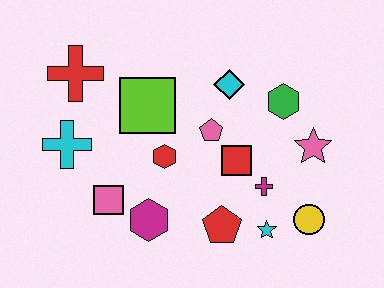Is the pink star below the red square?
No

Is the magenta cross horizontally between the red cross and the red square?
No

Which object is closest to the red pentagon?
The cyan star is closest to the red pentagon.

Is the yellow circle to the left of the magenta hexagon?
No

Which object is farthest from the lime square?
The yellow circle is farthest from the lime square.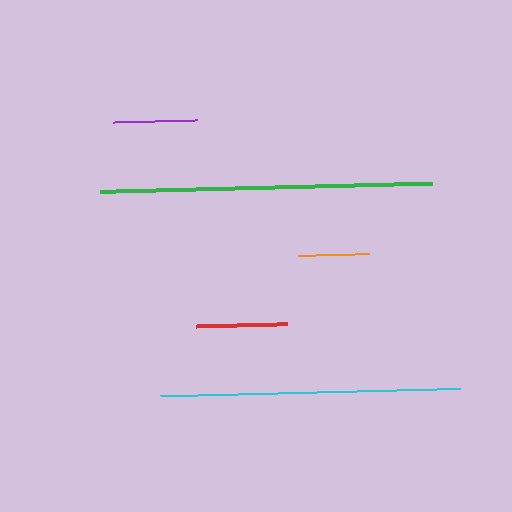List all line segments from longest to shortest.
From longest to shortest: green, cyan, red, purple, orange.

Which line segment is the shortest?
The orange line is the shortest at approximately 71 pixels.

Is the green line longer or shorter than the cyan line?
The green line is longer than the cyan line.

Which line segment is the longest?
The green line is the longest at approximately 331 pixels.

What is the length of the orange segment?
The orange segment is approximately 71 pixels long.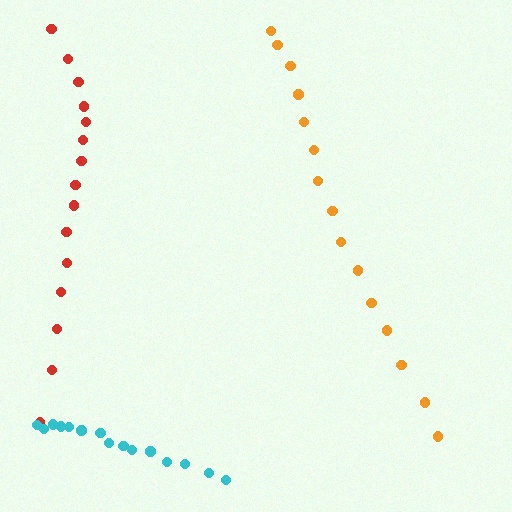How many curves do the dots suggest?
There are 3 distinct paths.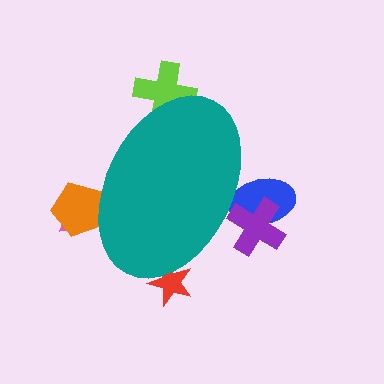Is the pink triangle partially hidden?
Yes, the pink triangle is partially hidden behind the teal ellipse.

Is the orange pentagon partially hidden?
Yes, the orange pentagon is partially hidden behind the teal ellipse.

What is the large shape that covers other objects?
A teal ellipse.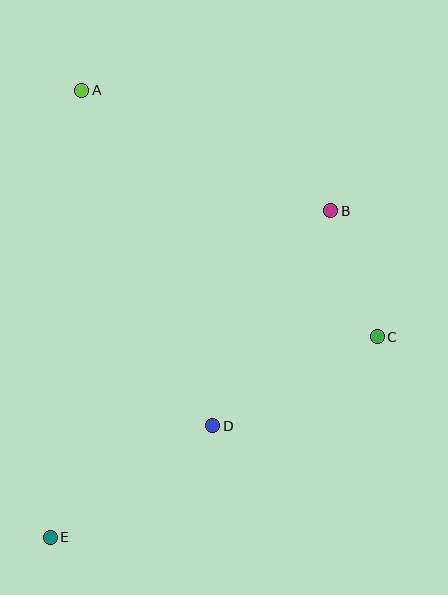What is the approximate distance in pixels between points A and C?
The distance between A and C is approximately 385 pixels.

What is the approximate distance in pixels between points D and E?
The distance between D and E is approximately 197 pixels.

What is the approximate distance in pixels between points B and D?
The distance between B and D is approximately 245 pixels.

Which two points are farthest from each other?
Points A and E are farthest from each other.